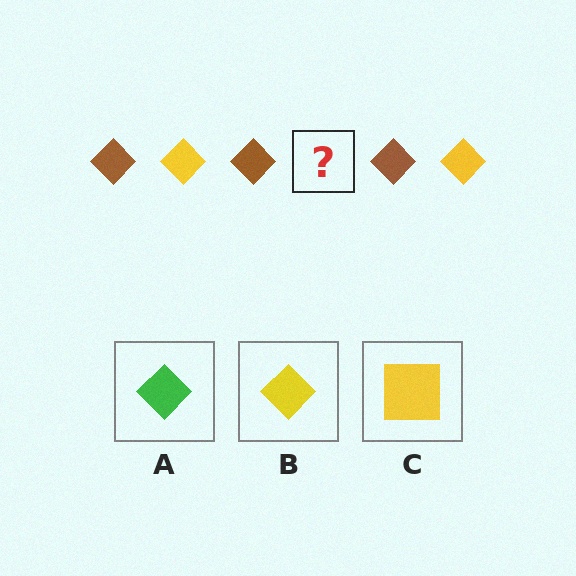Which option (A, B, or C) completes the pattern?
B.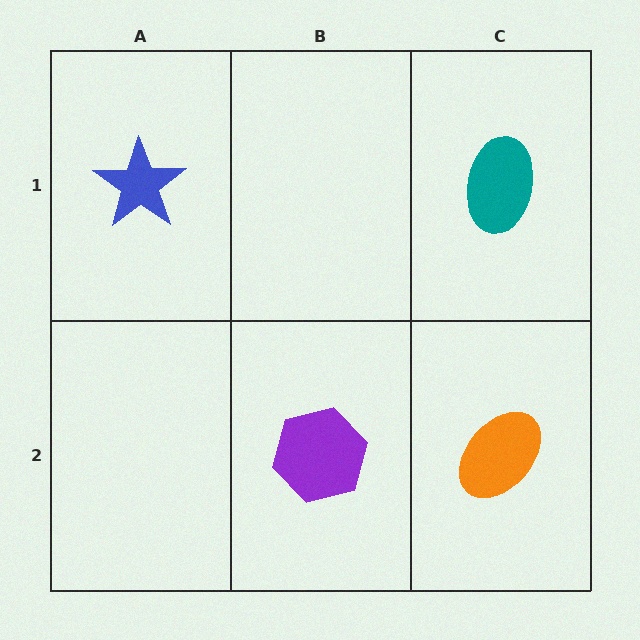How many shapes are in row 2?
2 shapes.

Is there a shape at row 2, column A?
No, that cell is empty.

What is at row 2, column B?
A purple hexagon.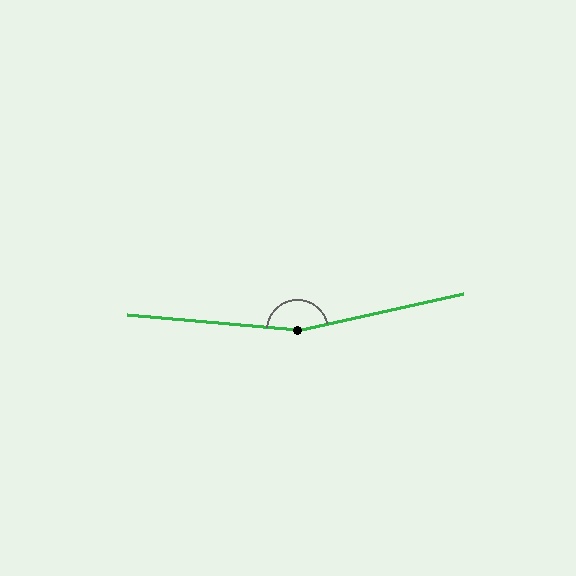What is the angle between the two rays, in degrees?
Approximately 162 degrees.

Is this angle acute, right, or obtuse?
It is obtuse.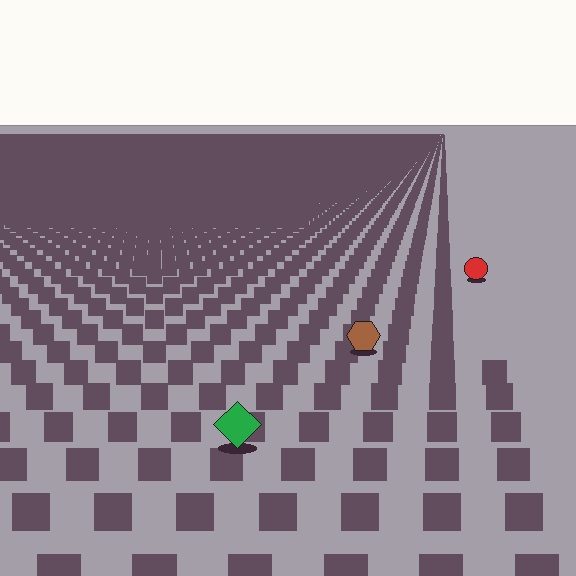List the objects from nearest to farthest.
From nearest to farthest: the green diamond, the brown hexagon, the red circle.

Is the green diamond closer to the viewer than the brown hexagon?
Yes. The green diamond is closer — you can tell from the texture gradient: the ground texture is coarser near it.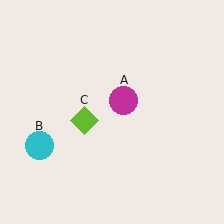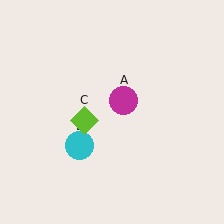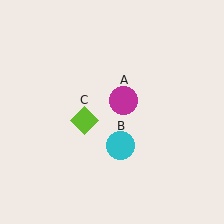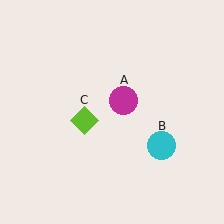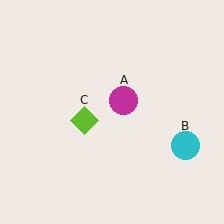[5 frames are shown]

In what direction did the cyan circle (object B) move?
The cyan circle (object B) moved right.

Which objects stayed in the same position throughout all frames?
Magenta circle (object A) and lime diamond (object C) remained stationary.